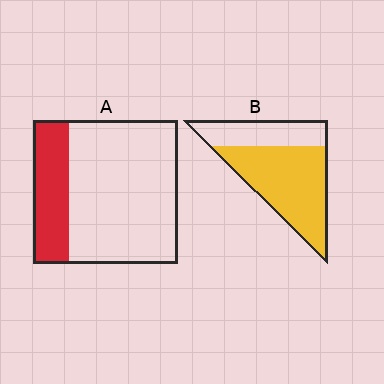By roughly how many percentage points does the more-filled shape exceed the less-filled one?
By roughly 40 percentage points (B over A).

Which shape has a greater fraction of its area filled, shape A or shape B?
Shape B.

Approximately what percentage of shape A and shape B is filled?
A is approximately 25% and B is approximately 65%.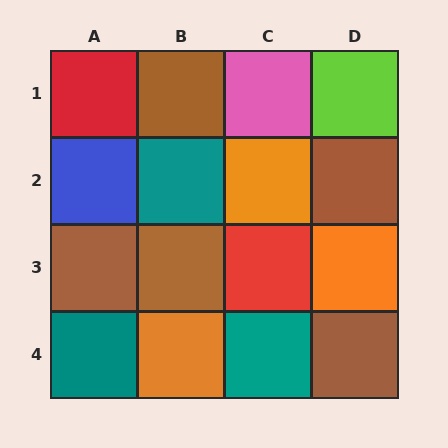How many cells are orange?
3 cells are orange.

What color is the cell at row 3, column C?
Red.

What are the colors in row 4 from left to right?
Teal, orange, teal, brown.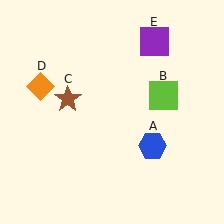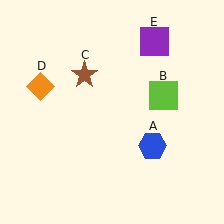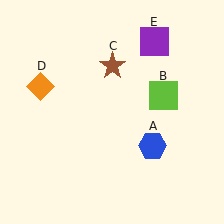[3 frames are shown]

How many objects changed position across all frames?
1 object changed position: brown star (object C).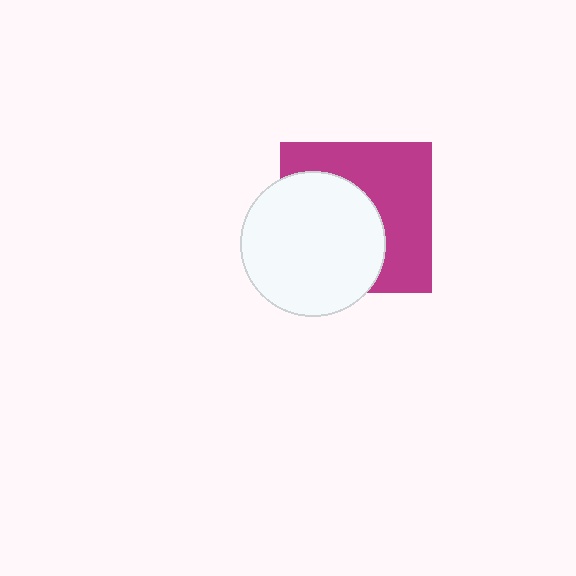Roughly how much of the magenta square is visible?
About half of it is visible (roughly 50%).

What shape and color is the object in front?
The object in front is a white circle.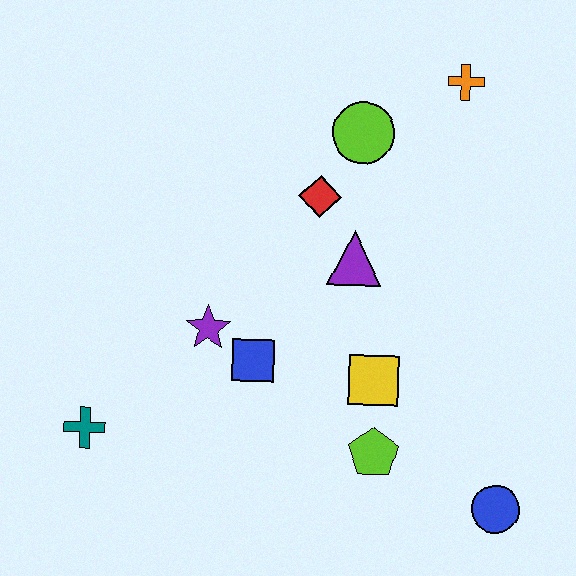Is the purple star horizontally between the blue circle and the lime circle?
No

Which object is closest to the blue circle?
The lime pentagon is closest to the blue circle.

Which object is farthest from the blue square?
The orange cross is farthest from the blue square.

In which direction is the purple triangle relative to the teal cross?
The purple triangle is to the right of the teal cross.